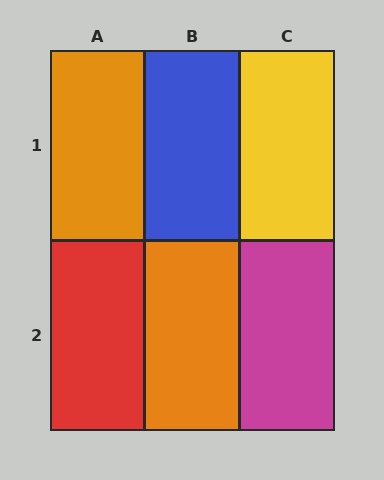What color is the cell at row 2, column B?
Orange.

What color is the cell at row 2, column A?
Red.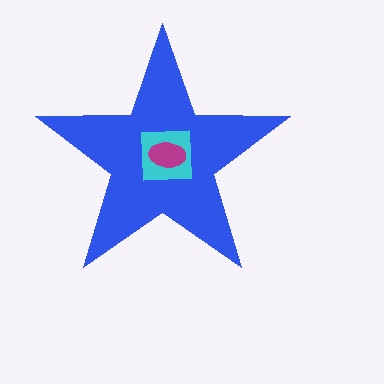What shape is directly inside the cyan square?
The magenta ellipse.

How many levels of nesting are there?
3.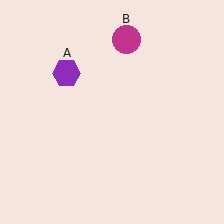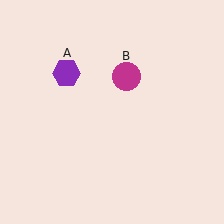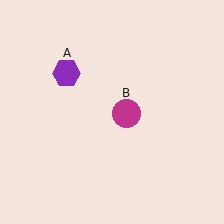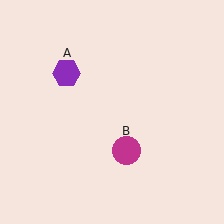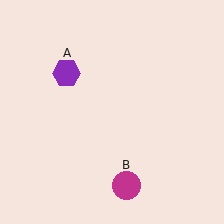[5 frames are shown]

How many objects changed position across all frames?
1 object changed position: magenta circle (object B).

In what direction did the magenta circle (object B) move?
The magenta circle (object B) moved down.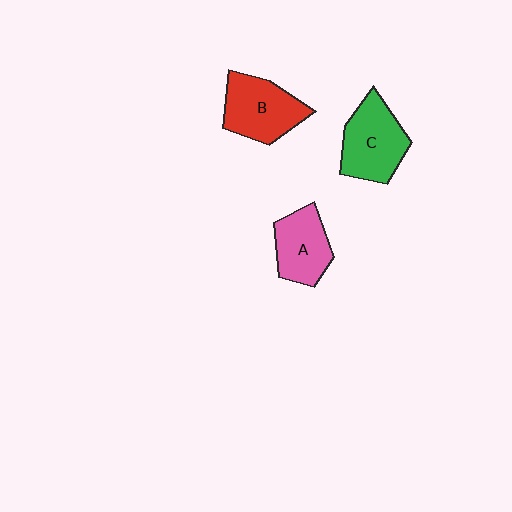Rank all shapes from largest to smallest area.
From largest to smallest: C (green), B (red), A (pink).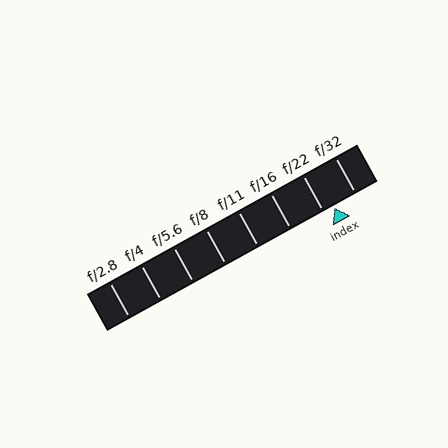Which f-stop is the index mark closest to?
The index mark is closest to f/22.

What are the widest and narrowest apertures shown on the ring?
The widest aperture shown is f/2.8 and the narrowest is f/32.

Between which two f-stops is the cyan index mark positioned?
The index mark is between f/22 and f/32.